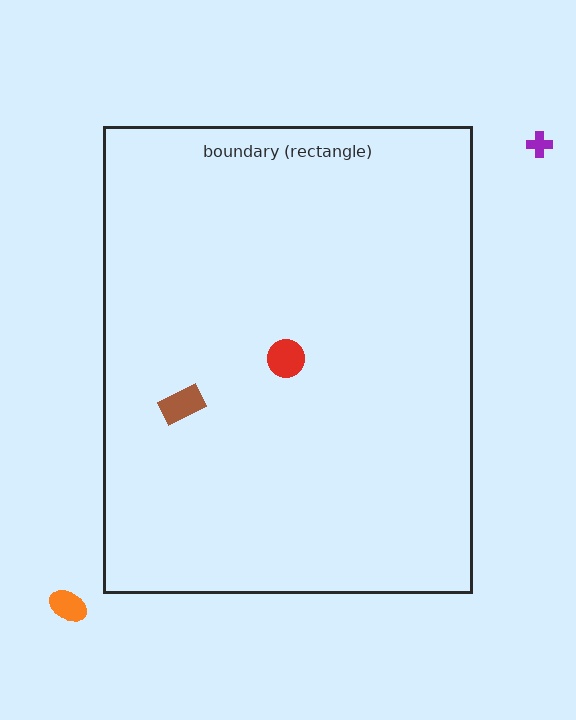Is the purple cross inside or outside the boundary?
Outside.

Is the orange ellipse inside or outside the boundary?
Outside.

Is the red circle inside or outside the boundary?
Inside.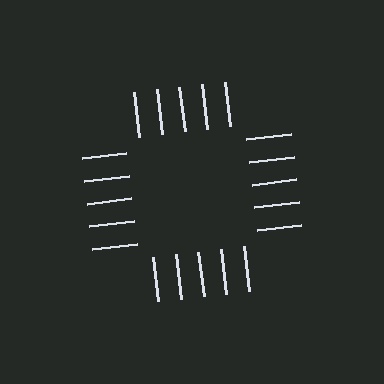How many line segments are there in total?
20 — 5 along each of the 4 edges.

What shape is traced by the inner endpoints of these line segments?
An illusory square — the line segments terminate on its edges but no continuous stroke is drawn.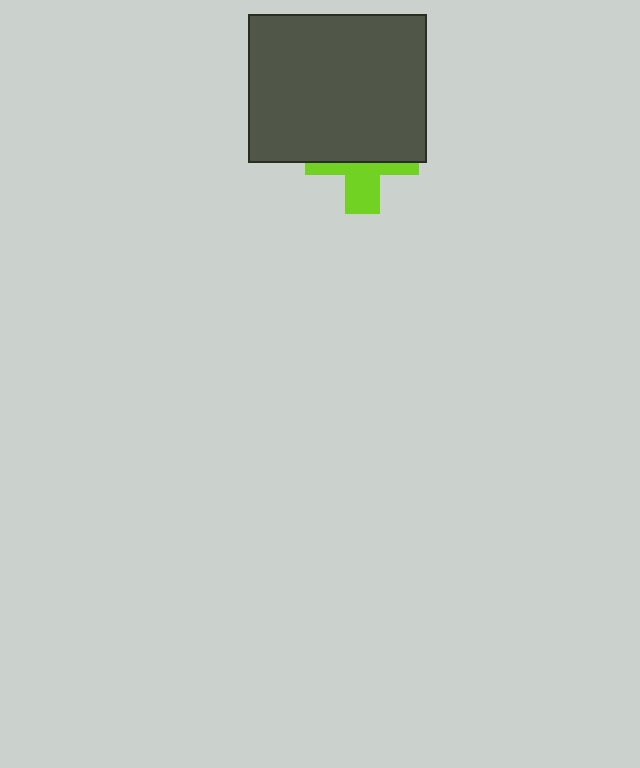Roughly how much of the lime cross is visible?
A small part of it is visible (roughly 39%).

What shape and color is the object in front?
The object in front is a dark gray rectangle.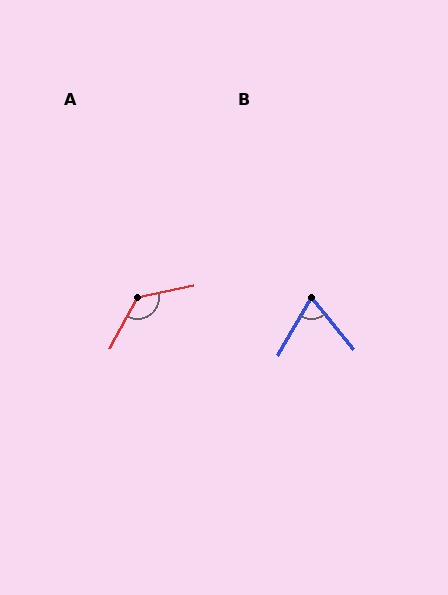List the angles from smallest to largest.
B (69°), A (130°).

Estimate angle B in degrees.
Approximately 69 degrees.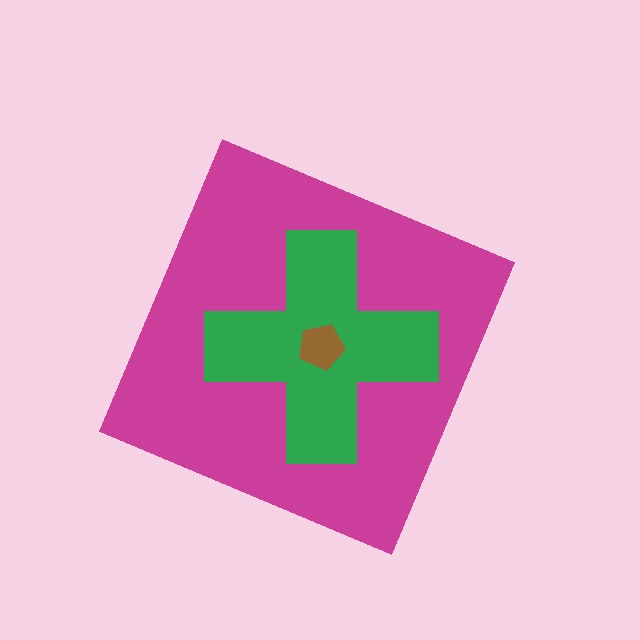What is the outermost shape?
The magenta diamond.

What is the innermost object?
The brown pentagon.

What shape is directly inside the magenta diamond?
The green cross.